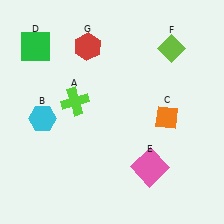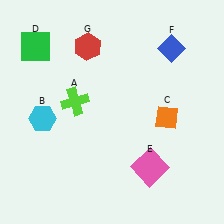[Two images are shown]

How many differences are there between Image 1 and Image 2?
There is 1 difference between the two images.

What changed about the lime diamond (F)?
In Image 1, F is lime. In Image 2, it changed to blue.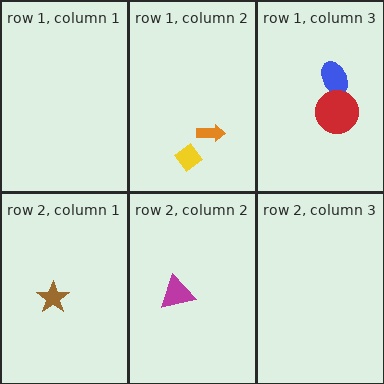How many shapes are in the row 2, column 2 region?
1.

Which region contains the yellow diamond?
The row 1, column 2 region.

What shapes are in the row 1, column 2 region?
The yellow diamond, the orange arrow.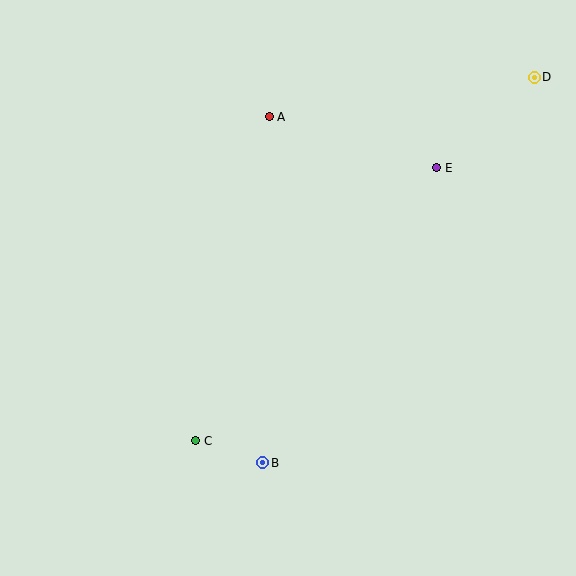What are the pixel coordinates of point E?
Point E is at (437, 168).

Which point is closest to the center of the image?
Point A at (269, 117) is closest to the center.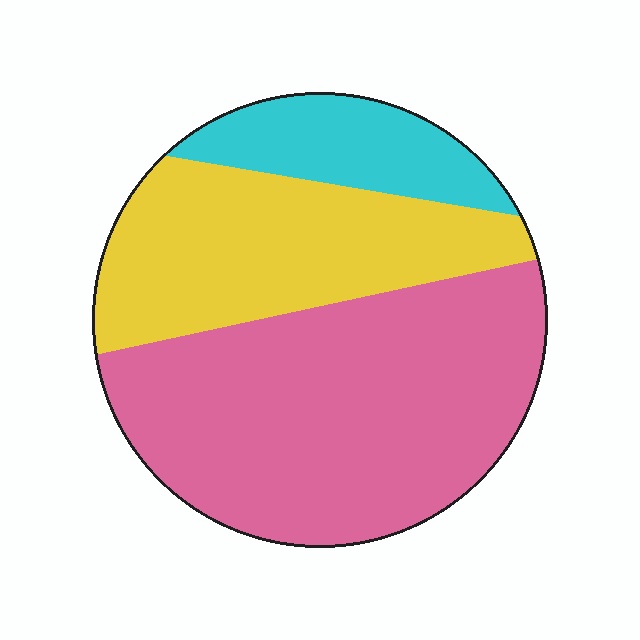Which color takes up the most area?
Pink, at roughly 55%.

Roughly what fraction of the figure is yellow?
Yellow covers 32% of the figure.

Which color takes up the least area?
Cyan, at roughly 15%.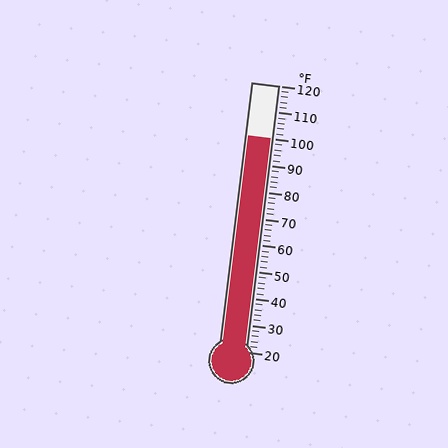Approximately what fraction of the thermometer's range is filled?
The thermometer is filled to approximately 80% of its range.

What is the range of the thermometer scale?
The thermometer scale ranges from 20°F to 120°F.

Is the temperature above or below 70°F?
The temperature is above 70°F.